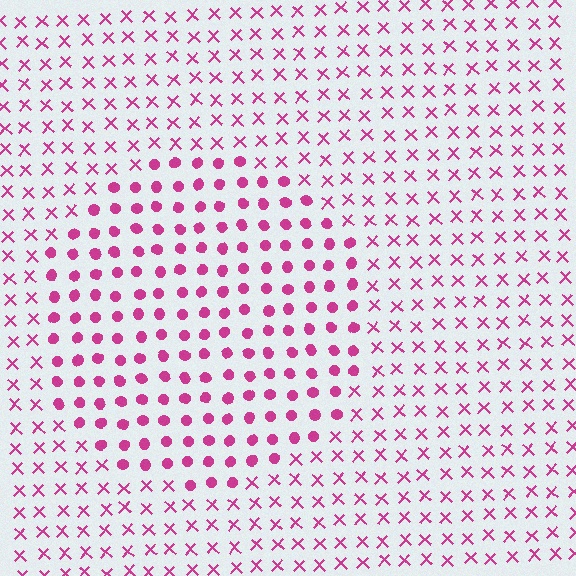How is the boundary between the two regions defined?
The boundary is defined by a change in element shape: circles inside vs. X marks outside. All elements share the same color and spacing.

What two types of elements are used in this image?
The image uses circles inside the circle region and X marks outside it.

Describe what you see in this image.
The image is filled with small magenta elements arranged in a uniform grid. A circle-shaped region contains circles, while the surrounding area contains X marks. The boundary is defined purely by the change in element shape.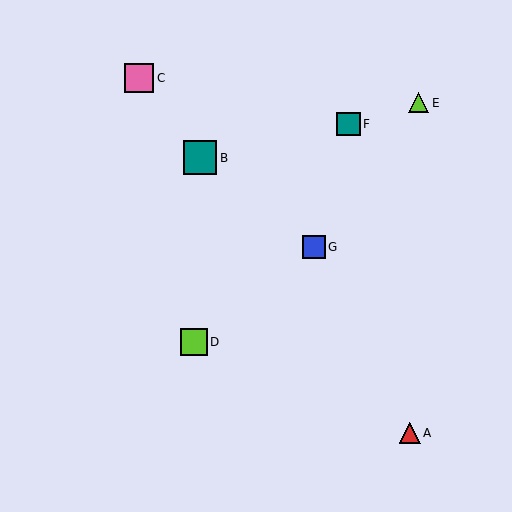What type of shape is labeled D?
Shape D is a lime square.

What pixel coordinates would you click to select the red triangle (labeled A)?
Click at (410, 433) to select the red triangle A.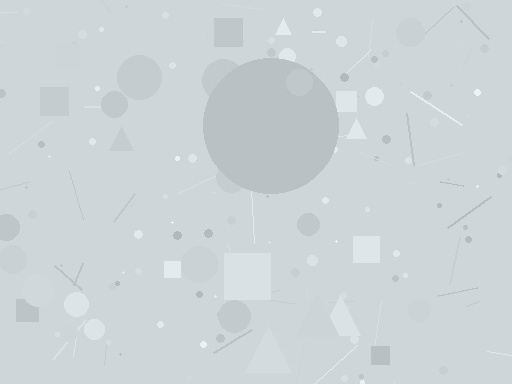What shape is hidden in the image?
A circle is hidden in the image.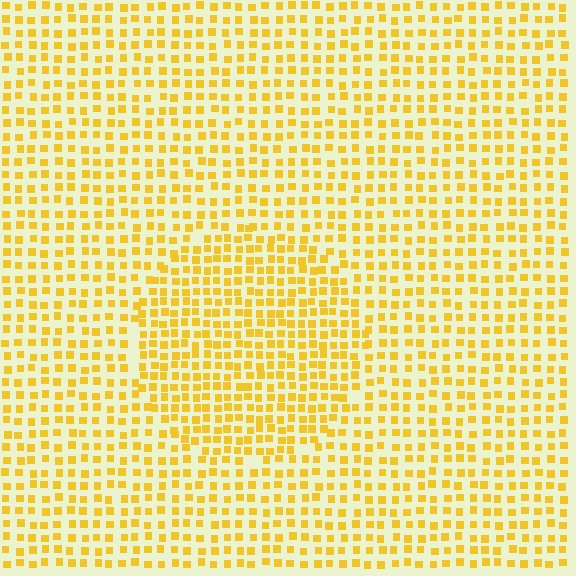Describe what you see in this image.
The image contains small yellow elements arranged at two different densities. A circle-shaped region is visible where the elements are more densely packed than the surrounding area.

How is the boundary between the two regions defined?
The boundary is defined by a change in element density (approximately 1.5x ratio). All elements are the same color, size, and shape.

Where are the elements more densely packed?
The elements are more densely packed inside the circle boundary.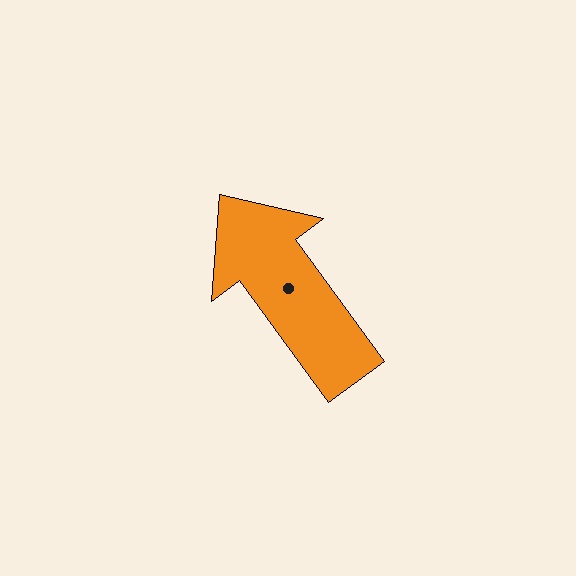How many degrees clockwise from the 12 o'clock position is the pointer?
Approximately 324 degrees.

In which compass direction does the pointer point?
Northwest.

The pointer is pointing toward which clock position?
Roughly 11 o'clock.